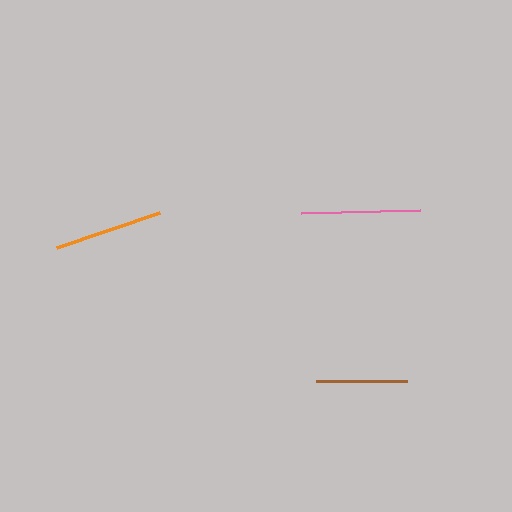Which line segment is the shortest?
The brown line is the shortest at approximately 91 pixels.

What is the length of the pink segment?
The pink segment is approximately 119 pixels long.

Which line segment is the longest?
The pink line is the longest at approximately 119 pixels.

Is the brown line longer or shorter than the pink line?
The pink line is longer than the brown line.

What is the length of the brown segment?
The brown segment is approximately 91 pixels long.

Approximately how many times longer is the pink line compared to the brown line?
The pink line is approximately 1.3 times the length of the brown line.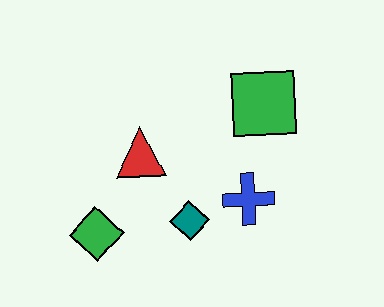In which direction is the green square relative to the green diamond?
The green square is to the right of the green diamond.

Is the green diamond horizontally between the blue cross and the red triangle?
No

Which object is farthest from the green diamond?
The green square is farthest from the green diamond.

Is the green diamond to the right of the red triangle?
No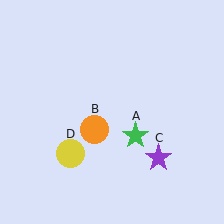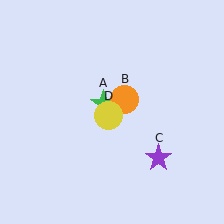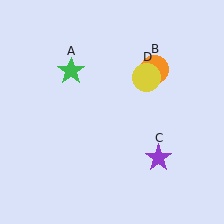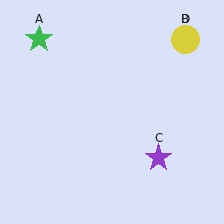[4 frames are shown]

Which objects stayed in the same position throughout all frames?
Purple star (object C) remained stationary.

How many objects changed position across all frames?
3 objects changed position: green star (object A), orange circle (object B), yellow circle (object D).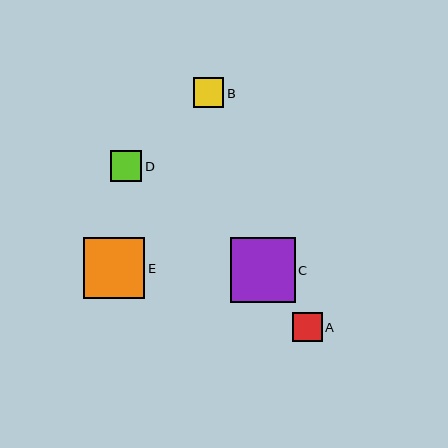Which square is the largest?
Square C is the largest with a size of approximately 65 pixels.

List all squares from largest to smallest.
From largest to smallest: C, E, D, B, A.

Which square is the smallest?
Square A is the smallest with a size of approximately 29 pixels.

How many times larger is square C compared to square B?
Square C is approximately 2.2 times the size of square B.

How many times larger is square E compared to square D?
Square E is approximately 2.0 times the size of square D.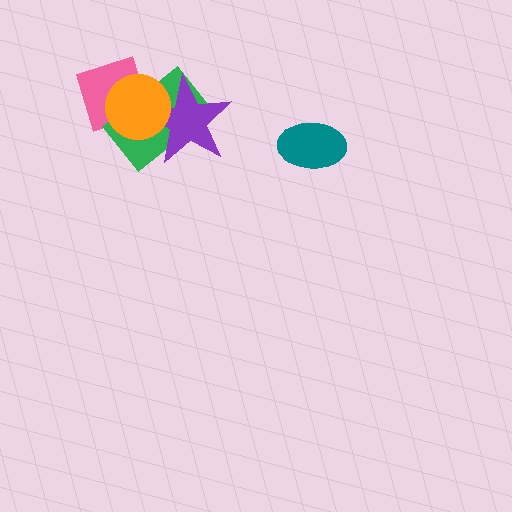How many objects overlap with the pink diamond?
3 objects overlap with the pink diamond.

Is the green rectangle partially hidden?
Yes, it is partially covered by another shape.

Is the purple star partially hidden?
Yes, it is partially covered by another shape.